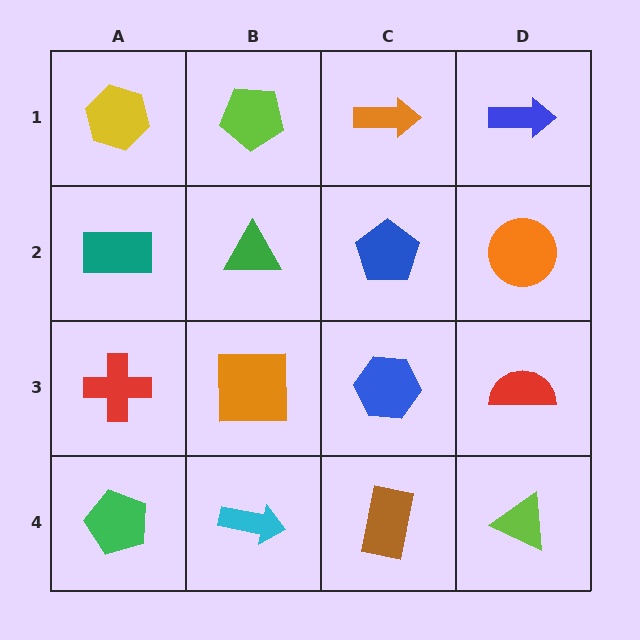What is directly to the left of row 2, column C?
A green triangle.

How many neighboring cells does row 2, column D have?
3.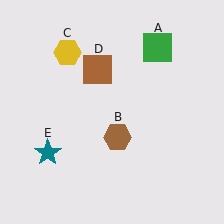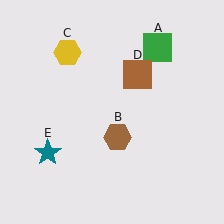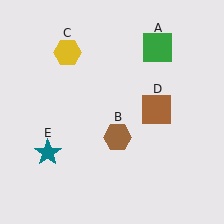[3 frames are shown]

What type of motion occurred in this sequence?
The brown square (object D) rotated clockwise around the center of the scene.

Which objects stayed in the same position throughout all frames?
Green square (object A) and brown hexagon (object B) and yellow hexagon (object C) and teal star (object E) remained stationary.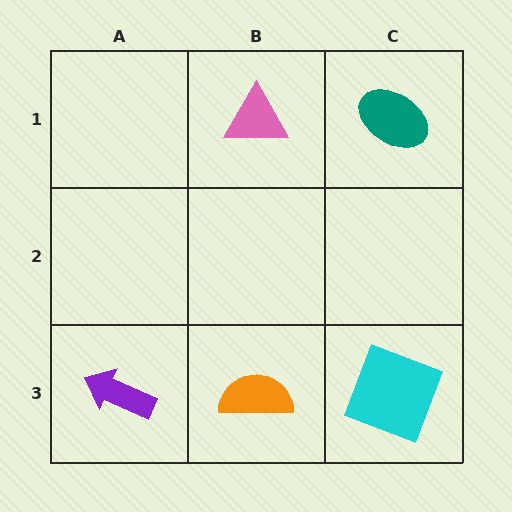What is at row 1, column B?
A pink triangle.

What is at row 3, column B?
An orange semicircle.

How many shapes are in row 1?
2 shapes.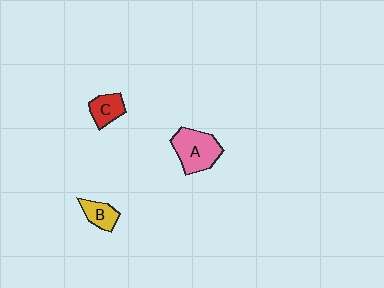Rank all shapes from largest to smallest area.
From largest to smallest: A (pink), C (red), B (yellow).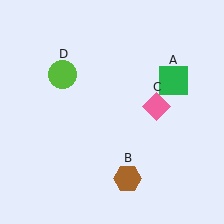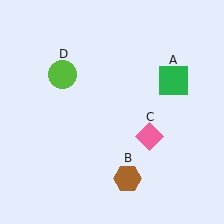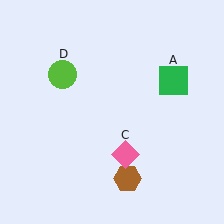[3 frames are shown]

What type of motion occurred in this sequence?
The pink diamond (object C) rotated clockwise around the center of the scene.